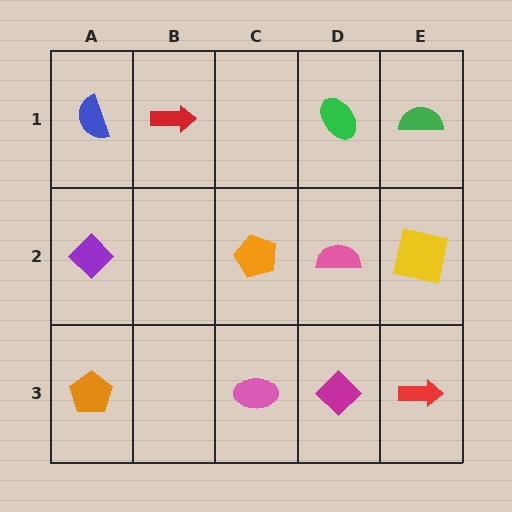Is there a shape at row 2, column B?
No, that cell is empty.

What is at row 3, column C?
A pink ellipse.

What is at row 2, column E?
A yellow square.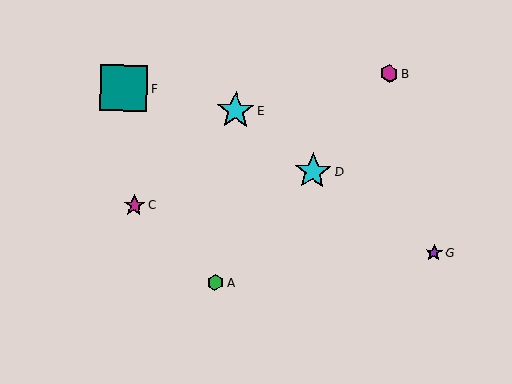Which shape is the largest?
The teal square (labeled F) is the largest.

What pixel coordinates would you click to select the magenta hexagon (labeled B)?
Click at (389, 74) to select the magenta hexagon B.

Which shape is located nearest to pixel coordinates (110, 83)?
The teal square (labeled F) at (124, 88) is nearest to that location.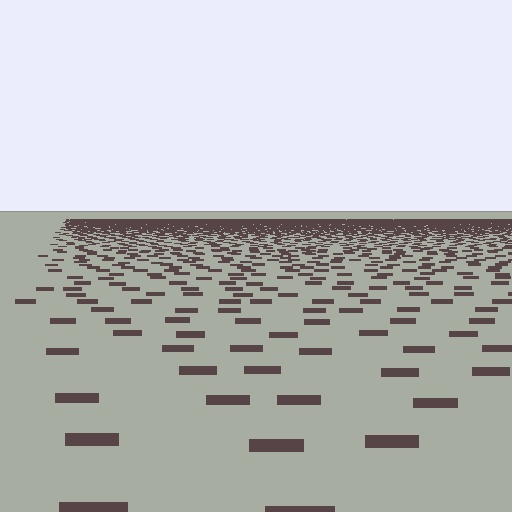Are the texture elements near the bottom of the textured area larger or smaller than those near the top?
Larger. Near the bottom, elements are closer to the viewer and appear at a bigger on-screen size.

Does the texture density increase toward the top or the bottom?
Density increases toward the top.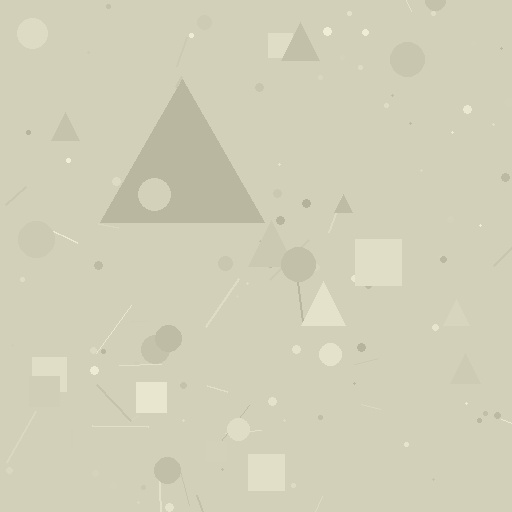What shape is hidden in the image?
A triangle is hidden in the image.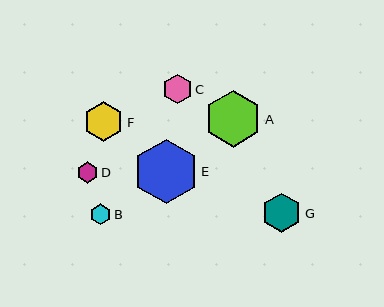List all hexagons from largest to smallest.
From largest to smallest: E, A, F, G, C, D, B.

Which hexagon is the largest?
Hexagon E is the largest with a size of approximately 65 pixels.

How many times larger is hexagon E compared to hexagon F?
Hexagon E is approximately 1.6 times the size of hexagon F.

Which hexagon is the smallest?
Hexagon B is the smallest with a size of approximately 21 pixels.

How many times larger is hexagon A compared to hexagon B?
Hexagon A is approximately 2.7 times the size of hexagon B.